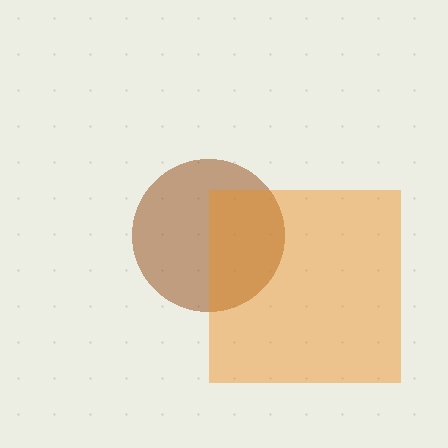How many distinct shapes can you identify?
There are 2 distinct shapes: a brown circle, an orange square.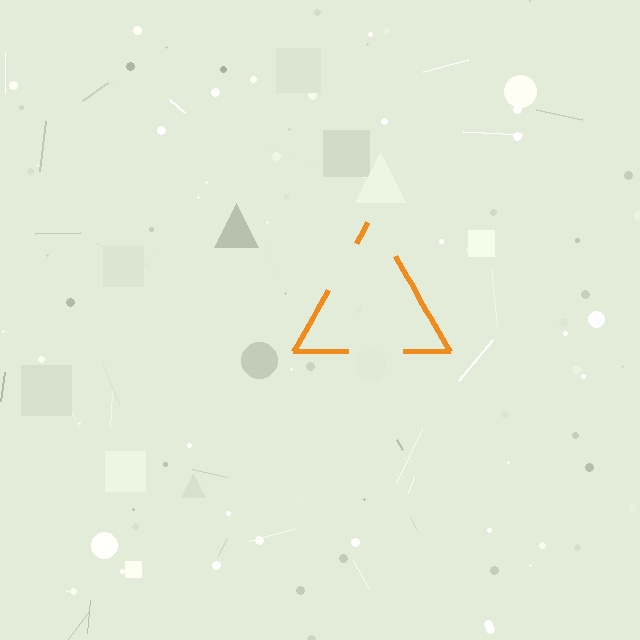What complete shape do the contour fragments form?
The contour fragments form a triangle.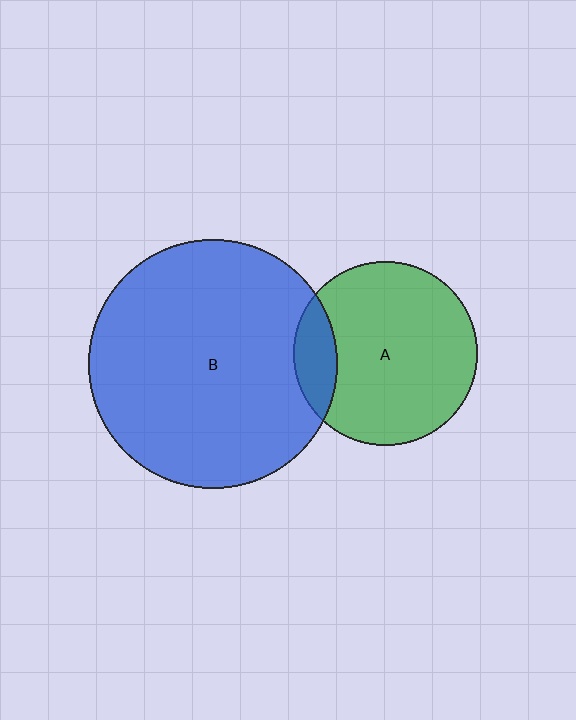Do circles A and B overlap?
Yes.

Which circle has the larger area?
Circle B (blue).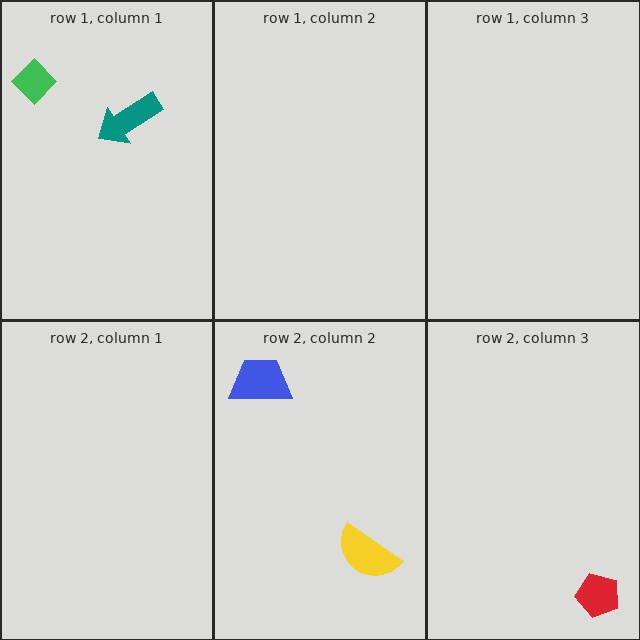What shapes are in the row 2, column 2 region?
The blue trapezoid, the yellow semicircle.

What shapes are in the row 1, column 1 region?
The teal arrow, the green diamond.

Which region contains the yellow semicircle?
The row 2, column 2 region.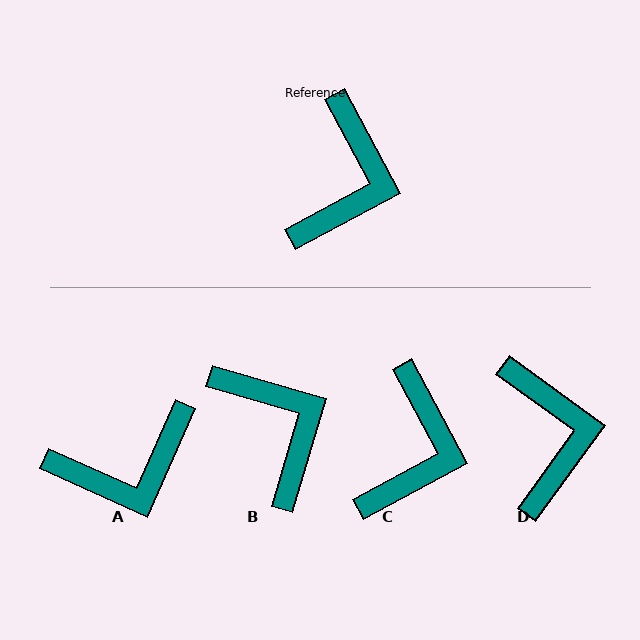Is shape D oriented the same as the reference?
No, it is off by about 26 degrees.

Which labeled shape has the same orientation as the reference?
C.